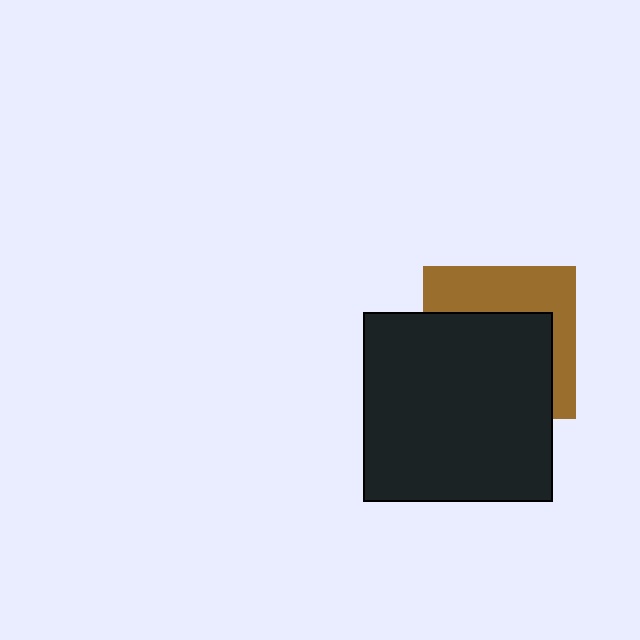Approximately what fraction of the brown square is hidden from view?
Roughly 60% of the brown square is hidden behind the black square.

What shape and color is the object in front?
The object in front is a black square.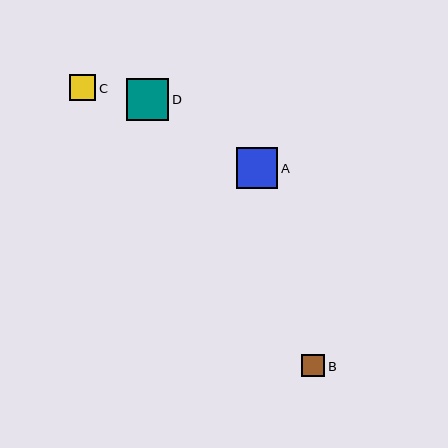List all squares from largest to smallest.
From largest to smallest: D, A, C, B.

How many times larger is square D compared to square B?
Square D is approximately 1.9 times the size of square B.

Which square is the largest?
Square D is the largest with a size of approximately 43 pixels.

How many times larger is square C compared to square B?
Square C is approximately 1.1 times the size of square B.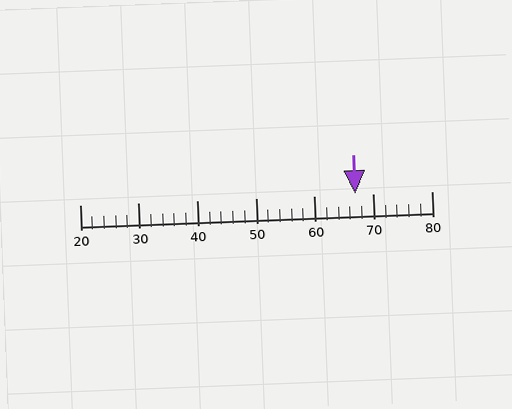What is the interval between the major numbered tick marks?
The major tick marks are spaced 10 units apart.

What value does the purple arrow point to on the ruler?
The purple arrow points to approximately 67.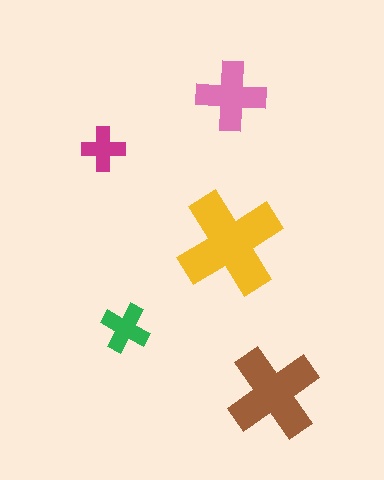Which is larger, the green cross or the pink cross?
The pink one.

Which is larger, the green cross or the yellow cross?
The yellow one.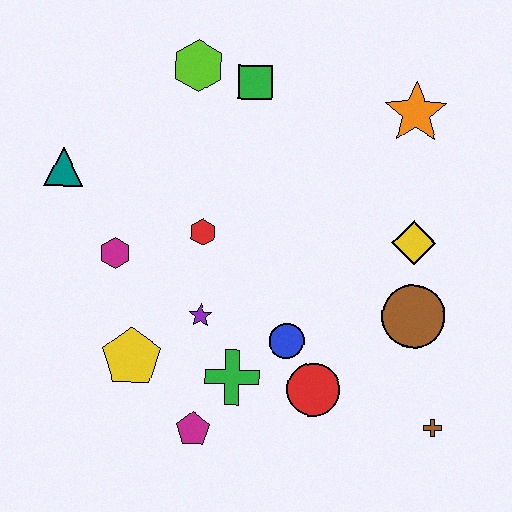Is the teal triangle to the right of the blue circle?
No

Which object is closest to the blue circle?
The red circle is closest to the blue circle.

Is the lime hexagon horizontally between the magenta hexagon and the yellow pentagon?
No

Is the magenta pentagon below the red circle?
Yes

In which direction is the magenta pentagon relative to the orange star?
The magenta pentagon is below the orange star.